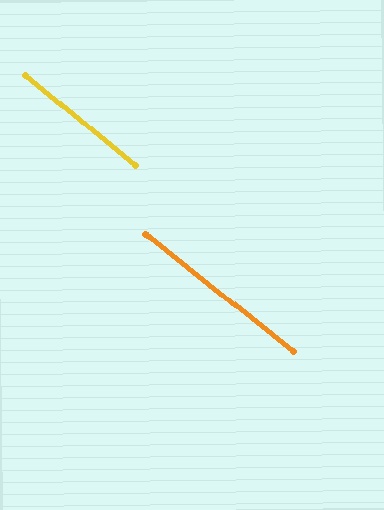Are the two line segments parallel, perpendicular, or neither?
Parallel — their directions differ by only 1.0°.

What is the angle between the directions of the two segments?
Approximately 1 degree.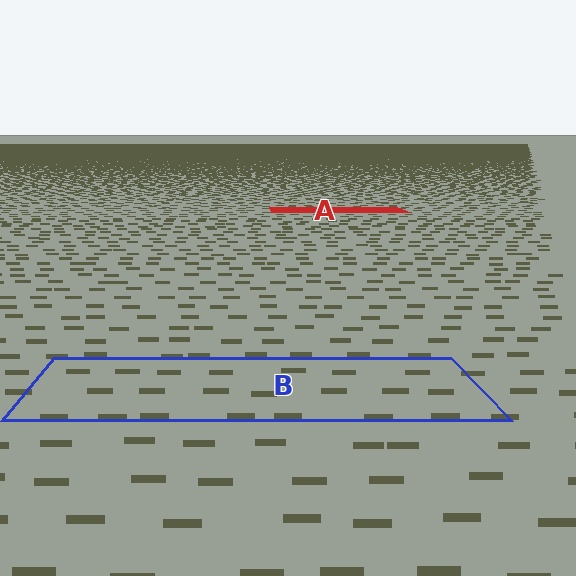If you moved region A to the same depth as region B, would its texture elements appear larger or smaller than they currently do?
They would appear larger. At a closer depth, the same texture elements are projected at a bigger on-screen size.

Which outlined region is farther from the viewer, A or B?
Region A is farther from the viewer — the texture elements inside it appear smaller and more densely packed.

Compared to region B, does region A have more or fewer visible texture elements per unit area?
Region A has more texture elements per unit area — they are packed more densely because it is farther away.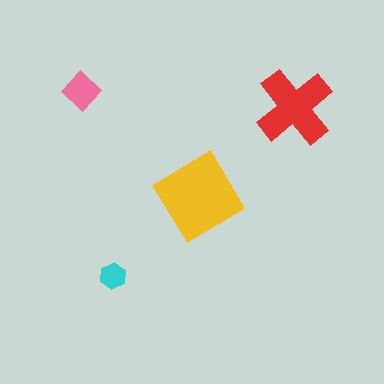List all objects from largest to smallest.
The yellow diamond, the red cross, the pink diamond, the cyan hexagon.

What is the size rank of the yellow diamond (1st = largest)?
1st.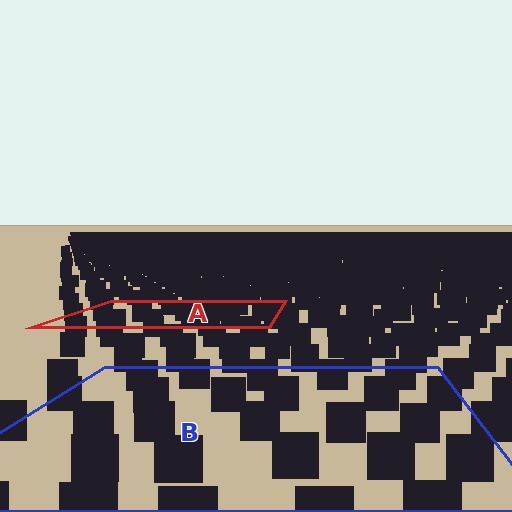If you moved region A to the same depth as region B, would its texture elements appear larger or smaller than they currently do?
They would appear larger. At a closer depth, the same texture elements are projected at a bigger on-screen size.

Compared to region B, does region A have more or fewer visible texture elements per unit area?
Region A has more texture elements per unit area — they are packed more densely because it is farther away.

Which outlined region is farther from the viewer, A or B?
Region A is farther from the viewer — the texture elements inside it appear smaller and more densely packed.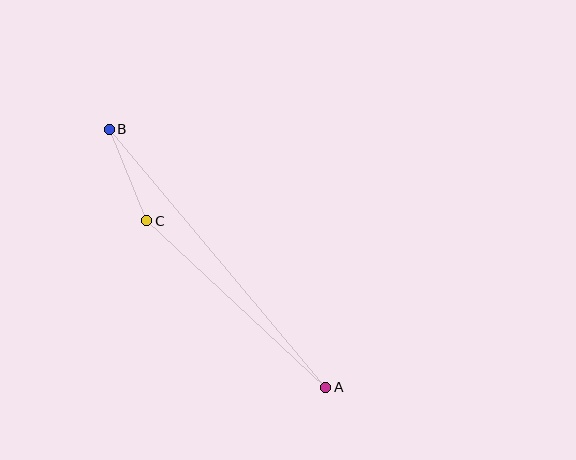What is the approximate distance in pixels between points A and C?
The distance between A and C is approximately 244 pixels.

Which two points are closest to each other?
Points B and C are closest to each other.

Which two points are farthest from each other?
Points A and B are farthest from each other.